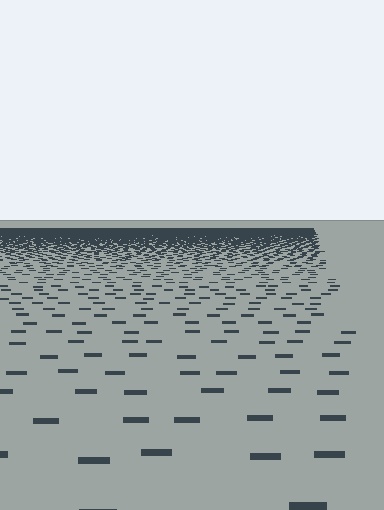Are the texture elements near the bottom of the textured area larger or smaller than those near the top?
Larger. Near the bottom, elements are closer to the viewer and appear at a bigger on-screen size.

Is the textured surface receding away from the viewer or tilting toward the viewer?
The surface is receding away from the viewer. Texture elements get smaller and denser toward the top.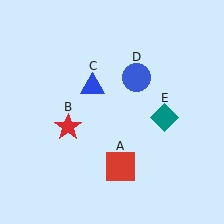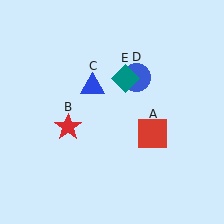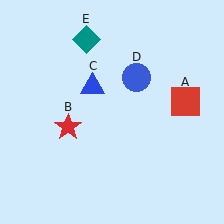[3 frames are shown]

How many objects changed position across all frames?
2 objects changed position: red square (object A), teal diamond (object E).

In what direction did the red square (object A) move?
The red square (object A) moved up and to the right.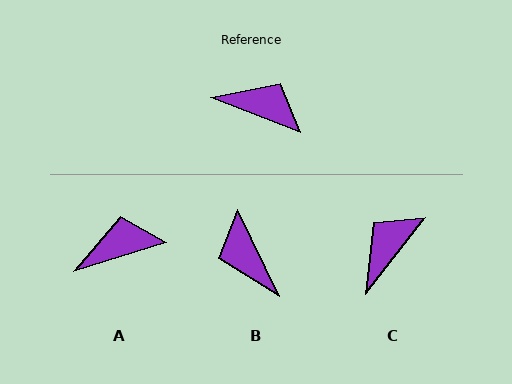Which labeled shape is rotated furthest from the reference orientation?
B, about 136 degrees away.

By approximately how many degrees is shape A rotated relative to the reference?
Approximately 38 degrees counter-clockwise.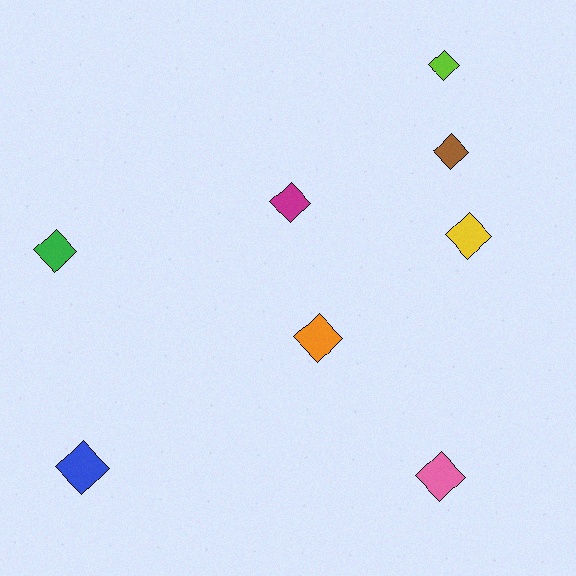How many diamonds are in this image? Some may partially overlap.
There are 8 diamonds.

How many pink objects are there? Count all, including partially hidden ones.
There is 1 pink object.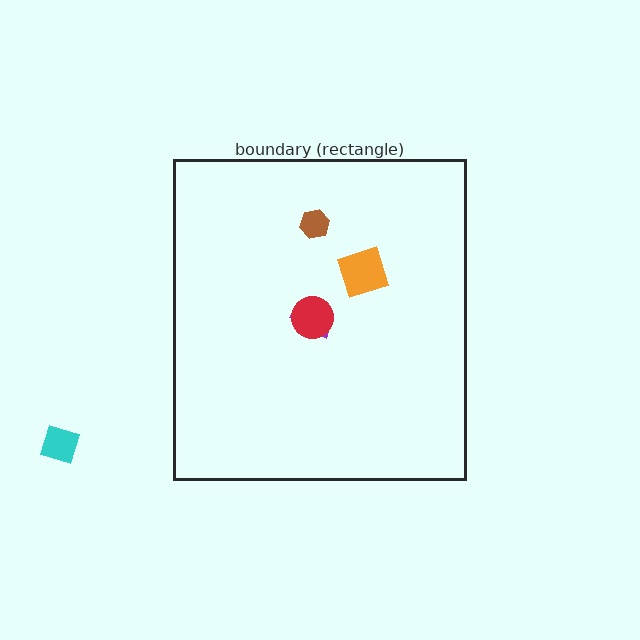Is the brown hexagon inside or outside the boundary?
Inside.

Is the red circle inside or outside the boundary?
Inside.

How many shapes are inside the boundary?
4 inside, 1 outside.